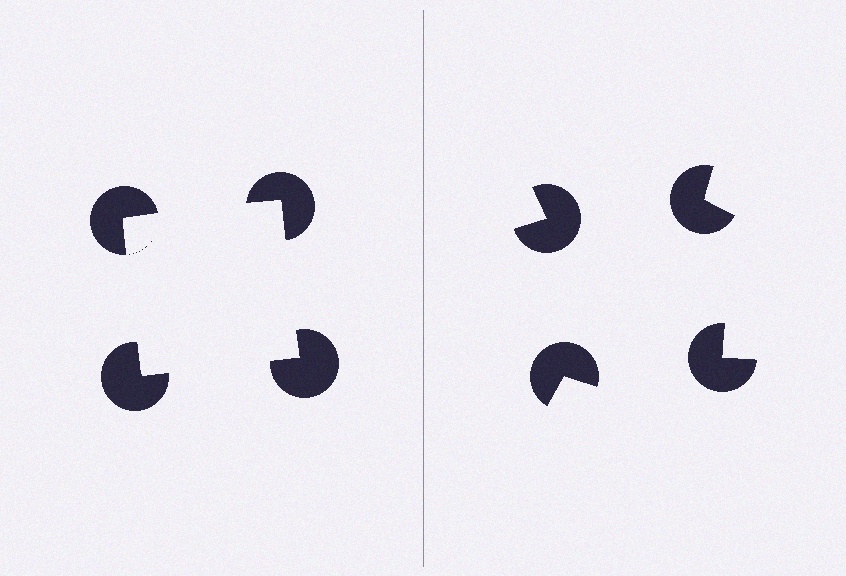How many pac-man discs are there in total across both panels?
8 — 4 on each side.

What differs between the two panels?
The pac-man discs are positioned identically on both sides; only the wedge orientations differ. On the left they align to a square; on the right they are misaligned.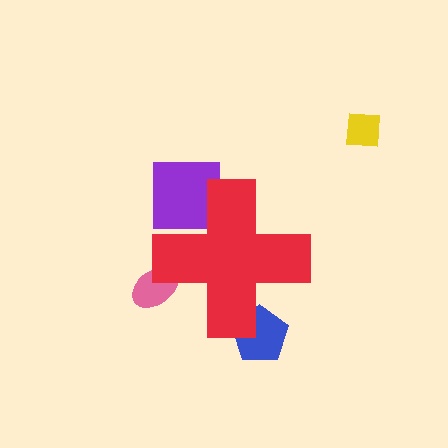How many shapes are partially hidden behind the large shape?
3 shapes are partially hidden.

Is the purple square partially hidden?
Yes, the purple square is partially hidden behind the red cross.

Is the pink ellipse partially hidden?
Yes, the pink ellipse is partially hidden behind the red cross.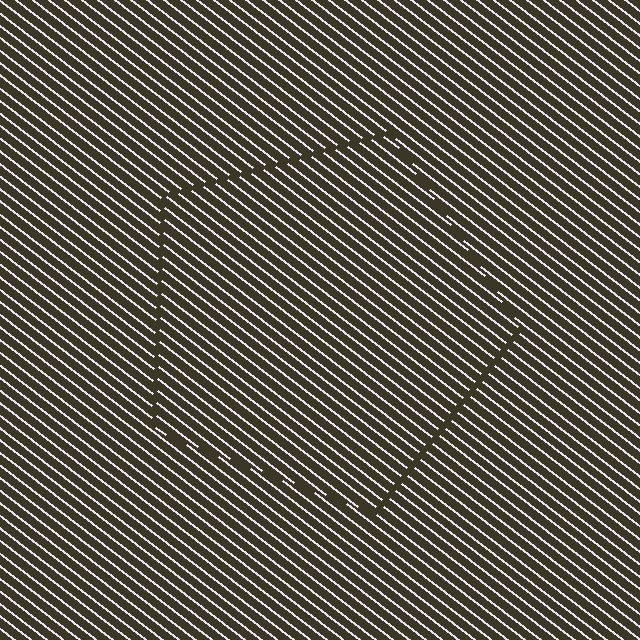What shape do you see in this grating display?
An illusory pentagon. The interior of the shape contains the same grating, shifted by half a period — the contour is defined by the phase discontinuity where line-ends from the inner and outer gratings abut.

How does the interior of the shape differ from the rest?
The interior of the shape contains the same grating, shifted by half a period — the contour is defined by the phase discontinuity where line-ends from the inner and outer gratings abut.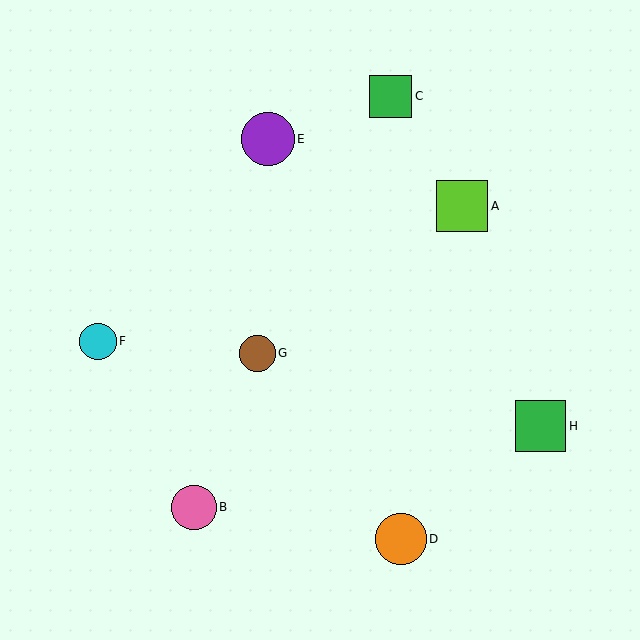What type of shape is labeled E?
Shape E is a purple circle.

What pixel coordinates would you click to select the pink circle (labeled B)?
Click at (194, 507) to select the pink circle B.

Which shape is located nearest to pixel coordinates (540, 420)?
The green square (labeled H) at (541, 426) is nearest to that location.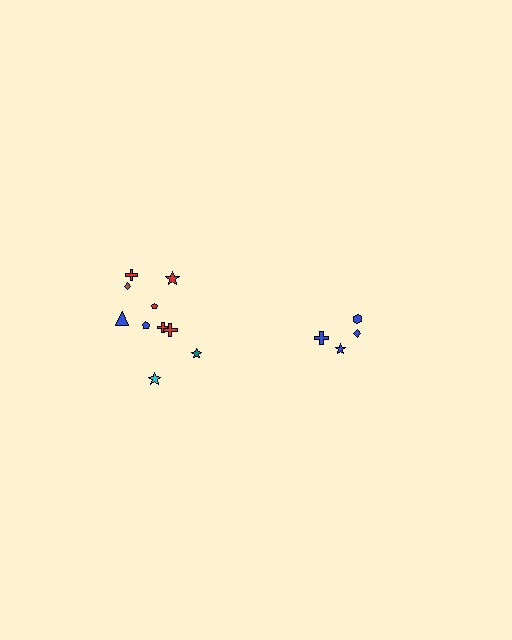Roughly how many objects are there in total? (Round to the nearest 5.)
Roughly 15 objects in total.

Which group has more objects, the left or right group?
The left group.